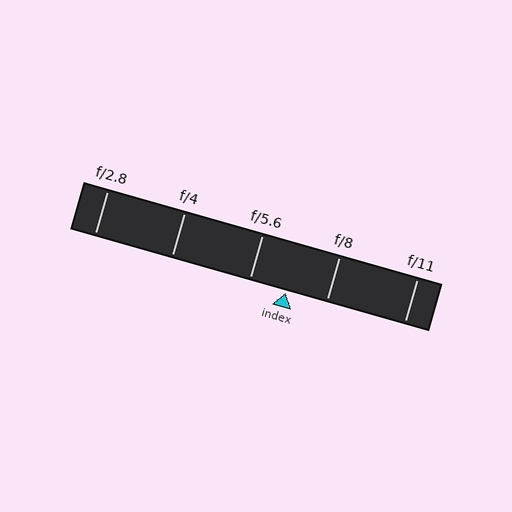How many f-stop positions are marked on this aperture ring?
There are 5 f-stop positions marked.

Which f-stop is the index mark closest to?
The index mark is closest to f/5.6.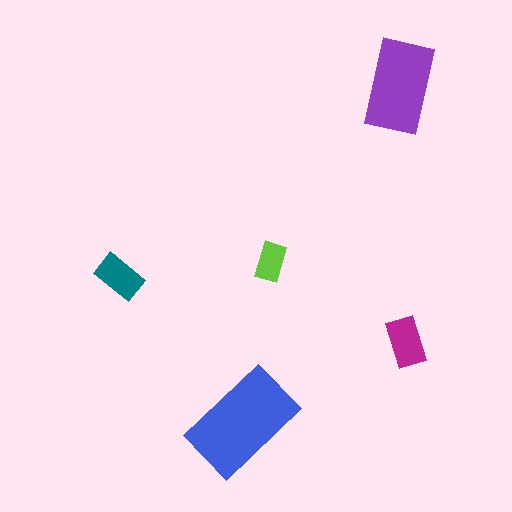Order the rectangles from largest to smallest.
the blue one, the purple one, the magenta one, the teal one, the lime one.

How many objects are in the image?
There are 5 objects in the image.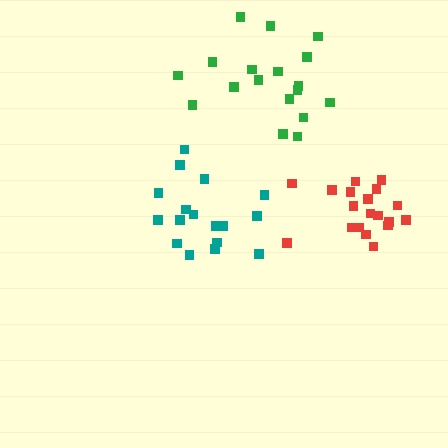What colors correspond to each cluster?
The clusters are colored: red, teal, green.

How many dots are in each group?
Group 1: 19 dots, Group 2: 18 dots, Group 3: 18 dots (55 total).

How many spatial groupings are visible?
There are 3 spatial groupings.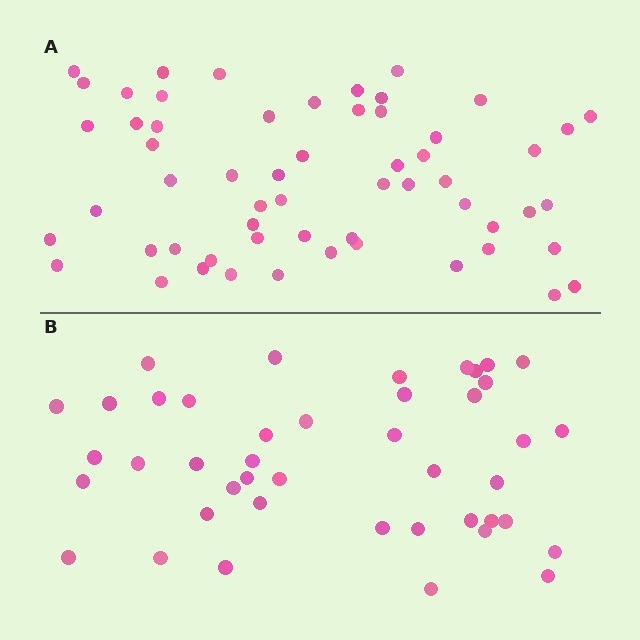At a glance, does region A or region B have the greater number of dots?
Region A (the top region) has more dots.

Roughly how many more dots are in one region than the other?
Region A has approximately 15 more dots than region B.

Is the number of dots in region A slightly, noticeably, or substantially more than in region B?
Region A has noticeably more, but not dramatically so. The ratio is roughly 1.3 to 1.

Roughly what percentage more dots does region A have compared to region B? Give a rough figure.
About 35% more.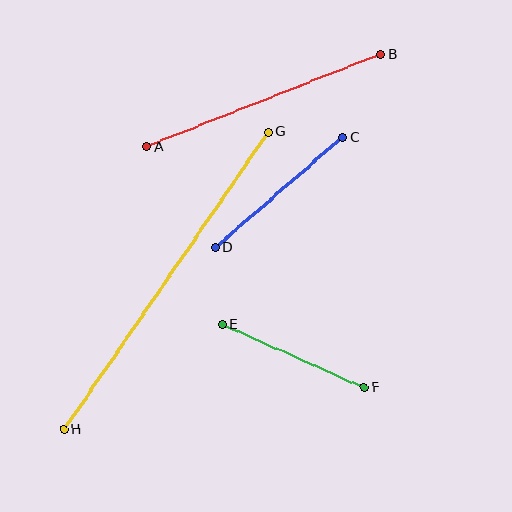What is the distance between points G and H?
The distance is approximately 361 pixels.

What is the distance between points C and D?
The distance is approximately 168 pixels.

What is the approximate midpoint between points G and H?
The midpoint is at approximately (166, 281) pixels.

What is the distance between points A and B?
The distance is approximately 251 pixels.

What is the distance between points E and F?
The distance is approximately 155 pixels.